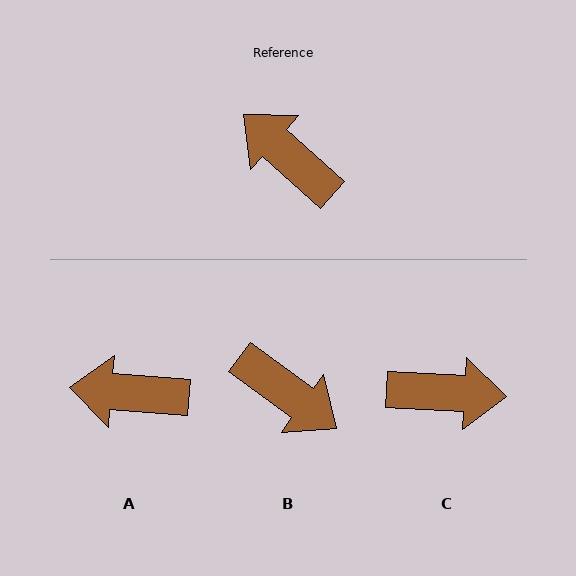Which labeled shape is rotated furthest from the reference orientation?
B, about 175 degrees away.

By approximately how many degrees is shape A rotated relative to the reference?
Approximately 37 degrees counter-clockwise.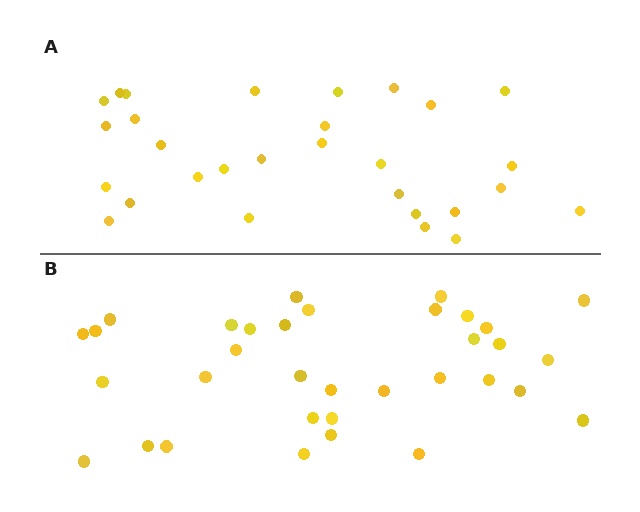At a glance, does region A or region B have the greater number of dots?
Region B (the bottom region) has more dots.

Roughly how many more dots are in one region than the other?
Region B has about 5 more dots than region A.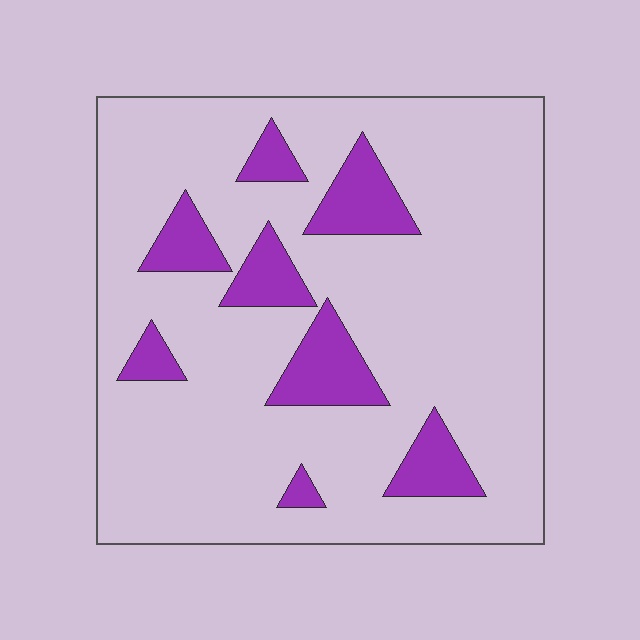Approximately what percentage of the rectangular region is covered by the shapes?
Approximately 15%.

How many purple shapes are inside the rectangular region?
8.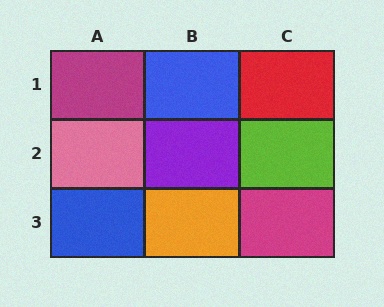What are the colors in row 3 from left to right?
Blue, orange, magenta.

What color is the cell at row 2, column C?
Lime.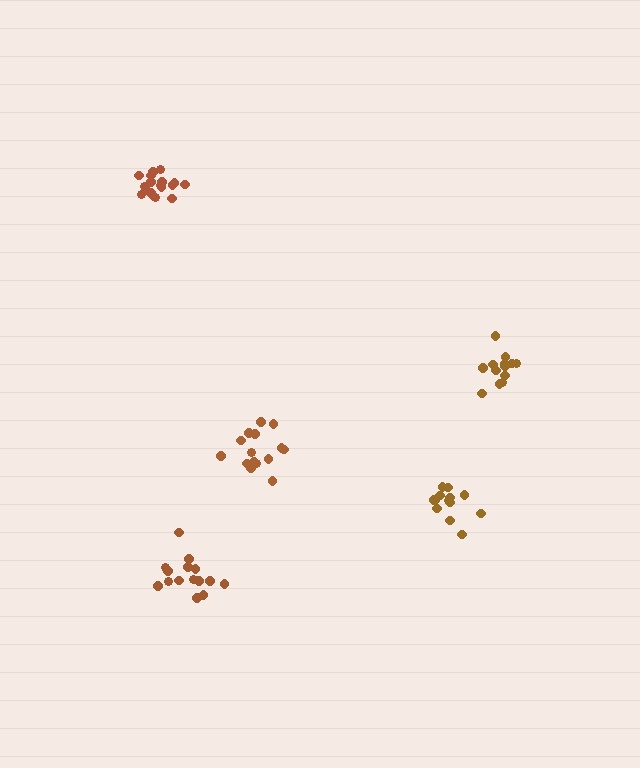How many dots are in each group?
Group 1: 15 dots, Group 2: 13 dots, Group 3: 15 dots, Group 4: 18 dots, Group 5: 13 dots (74 total).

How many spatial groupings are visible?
There are 5 spatial groupings.